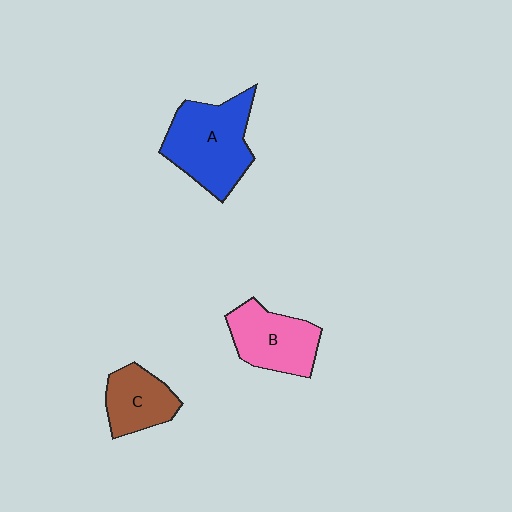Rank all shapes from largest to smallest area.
From largest to smallest: A (blue), B (pink), C (brown).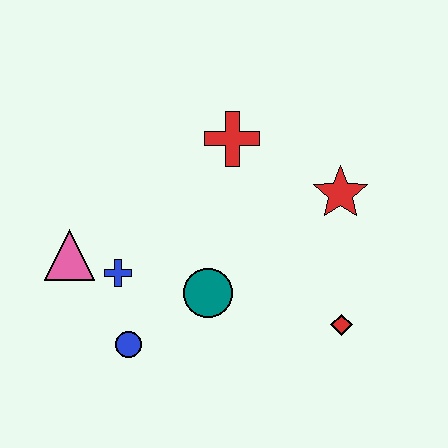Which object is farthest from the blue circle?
The red star is farthest from the blue circle.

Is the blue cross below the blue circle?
No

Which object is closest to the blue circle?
The blue cross is closest to the blue circle.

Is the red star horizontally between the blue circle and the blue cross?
No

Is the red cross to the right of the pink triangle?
Yes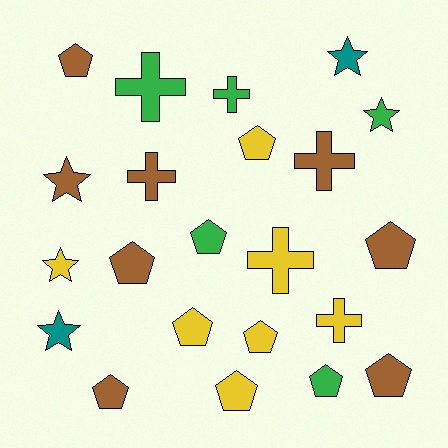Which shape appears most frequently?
Pentagon, with 11 objects.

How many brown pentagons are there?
There are 5 brown pentagons.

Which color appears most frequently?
Brown, with 8 objects.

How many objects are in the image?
There are 22 objects.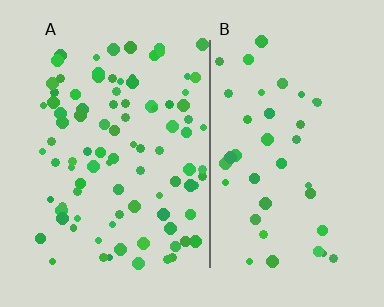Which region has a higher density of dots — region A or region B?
A (the left).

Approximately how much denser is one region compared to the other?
Approximately 2.4× — region A over region B.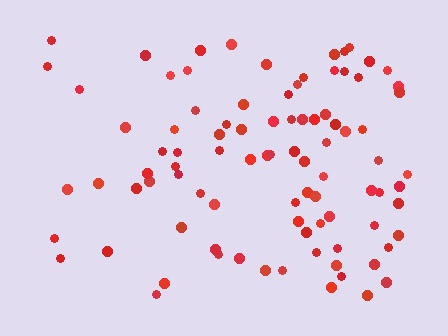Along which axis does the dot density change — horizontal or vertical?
Horizontal.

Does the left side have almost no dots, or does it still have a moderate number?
Still a moderate number, just noticeably fewer than the right.